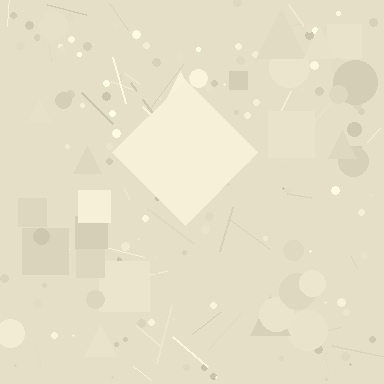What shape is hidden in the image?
A diamond is hidden in the image.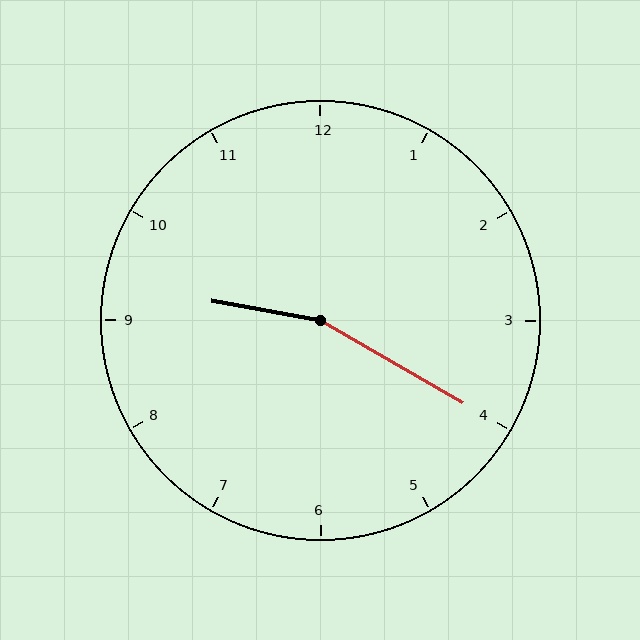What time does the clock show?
9:20.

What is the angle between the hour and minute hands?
Approximately 160 degrees.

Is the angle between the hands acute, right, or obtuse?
It is obtuse.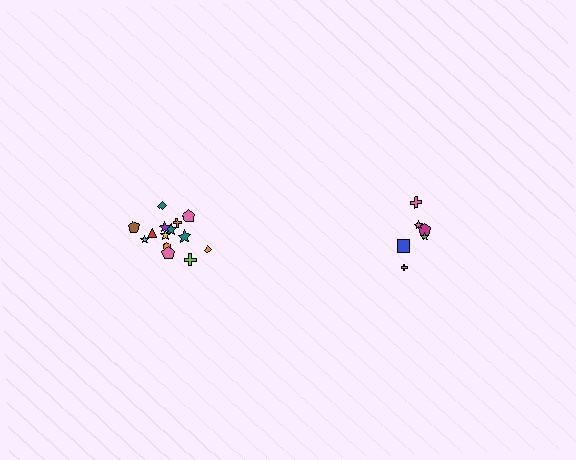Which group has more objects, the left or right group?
The left group.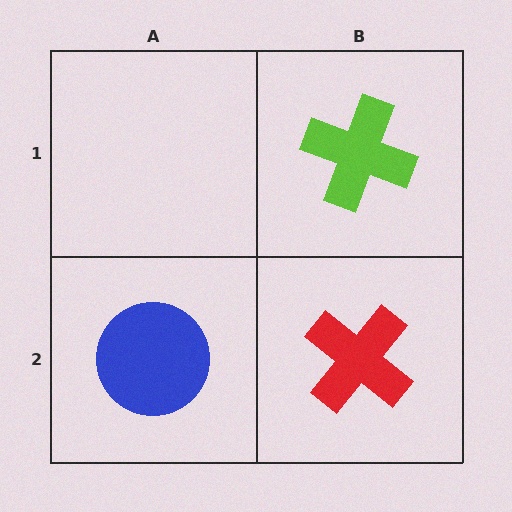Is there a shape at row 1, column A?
No, that cell is empty.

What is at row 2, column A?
A blue circle.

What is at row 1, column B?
A lime cross.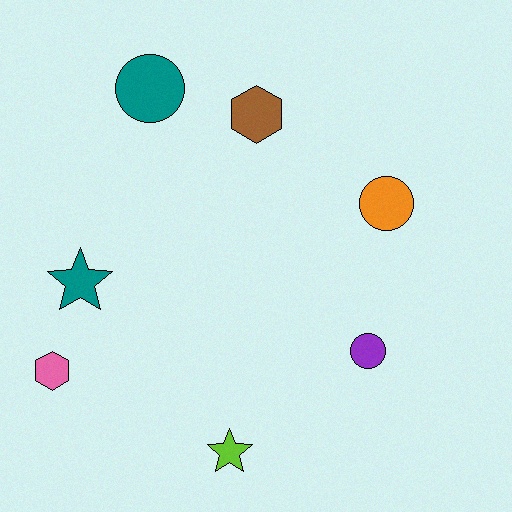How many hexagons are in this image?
There are 2 hexagons.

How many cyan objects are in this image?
There are no cyan objects.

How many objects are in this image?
There are 7 objects.